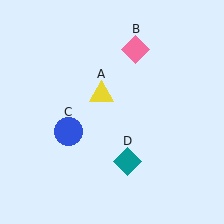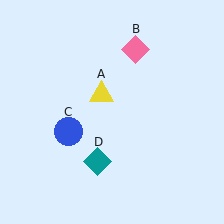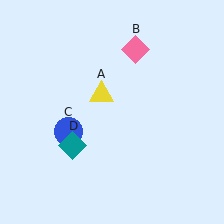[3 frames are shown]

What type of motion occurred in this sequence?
The teal diamond (object D) rotated clockwise around the center of the scene.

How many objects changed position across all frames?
1 object changed position: teal diamond (object D).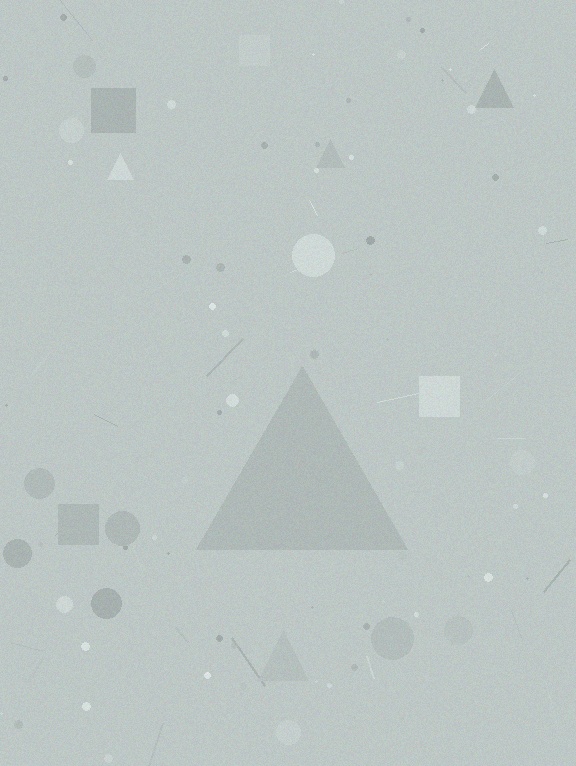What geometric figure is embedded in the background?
A triangle is embedded in the background.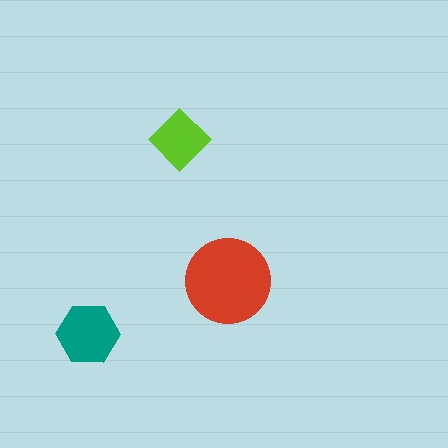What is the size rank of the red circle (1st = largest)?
1st.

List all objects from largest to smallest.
The red circle, the teal hexagon, the lime diamond.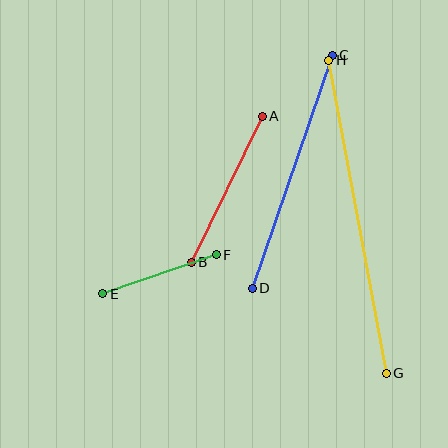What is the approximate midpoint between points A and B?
The midpoint is at approximately (227, 189) pixels.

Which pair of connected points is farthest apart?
Points G and H are farthest apart.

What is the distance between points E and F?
The distance is approximately 120 pixels.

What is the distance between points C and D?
The distance is approximately 246 pixels.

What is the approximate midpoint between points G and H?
The midpoint is at approximately (358, 217) pixels.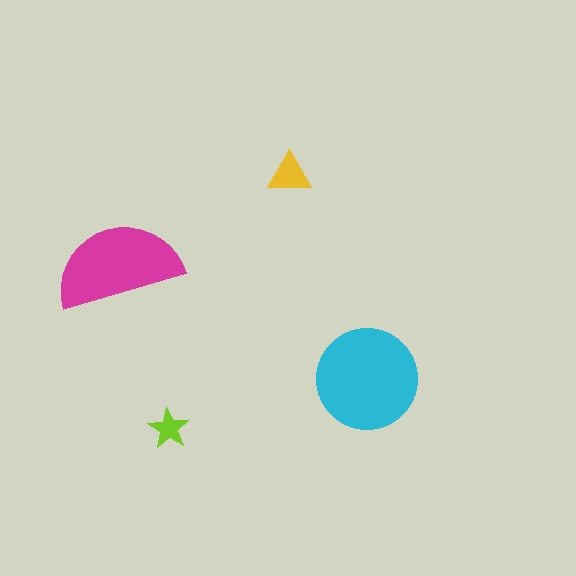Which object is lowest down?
The lime star is bottommost.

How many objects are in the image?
There are 4 objects in the image.